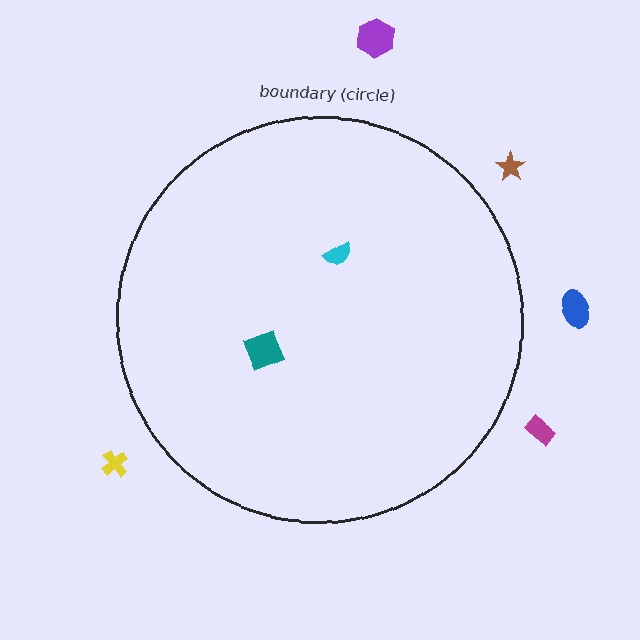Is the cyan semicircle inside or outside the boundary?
Inside.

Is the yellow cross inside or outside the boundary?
Outside.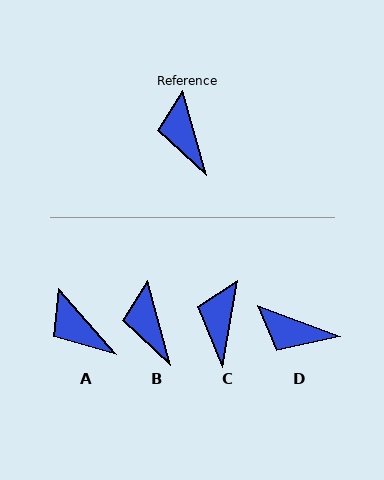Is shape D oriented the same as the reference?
No, it is off by about 54 degrees.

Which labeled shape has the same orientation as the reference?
B.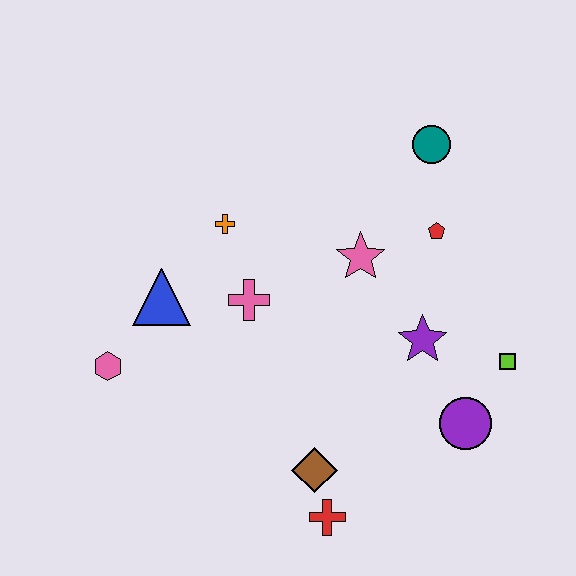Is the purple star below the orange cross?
Yes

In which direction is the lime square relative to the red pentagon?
The lime square is below the red pentagon.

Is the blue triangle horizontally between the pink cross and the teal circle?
No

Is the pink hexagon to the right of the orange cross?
No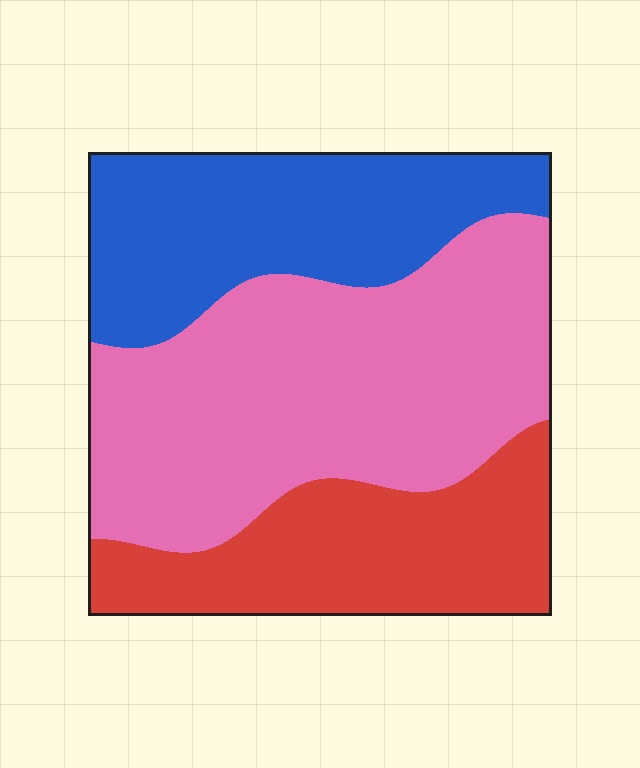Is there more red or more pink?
Pink.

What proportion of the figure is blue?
Blue takes up between a quarter and a half of the figure.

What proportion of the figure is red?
Red takes up between a sixth and a third of the figure.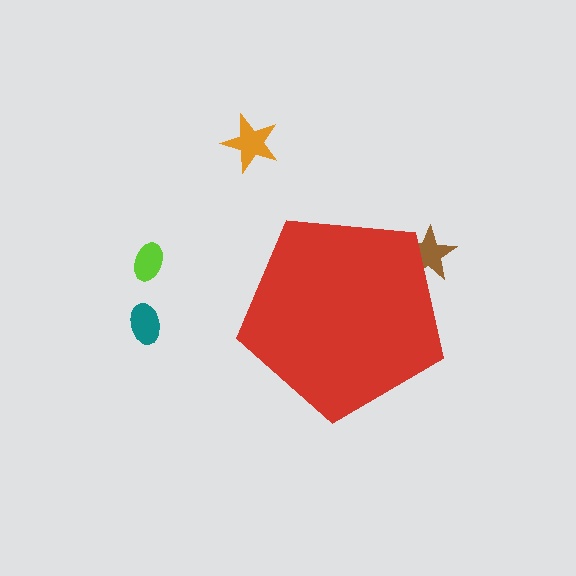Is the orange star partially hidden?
No, the orange star is fully visible.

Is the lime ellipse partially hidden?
No, the lime ellipse is fully visible.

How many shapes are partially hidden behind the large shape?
1 shape is partially hidden.